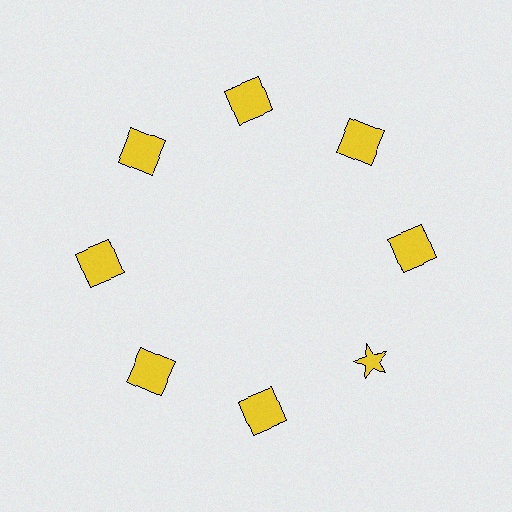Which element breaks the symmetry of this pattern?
The yellow star at roughly the 4 o'clock position breaks the symmetry. All other shapes are yellow squares.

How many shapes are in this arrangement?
There are 8 shapes arranged in a ring pattern.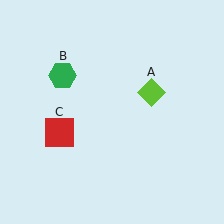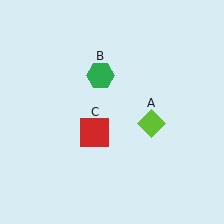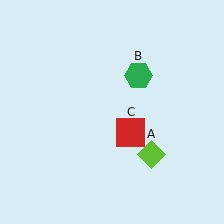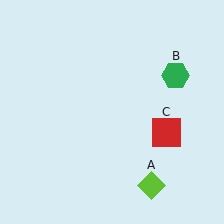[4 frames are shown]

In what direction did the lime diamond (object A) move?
The lime diamond (object A) moved down.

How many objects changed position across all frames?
3 objects changed position: lime diamond (object A), green hexagon (object B), red square (object C).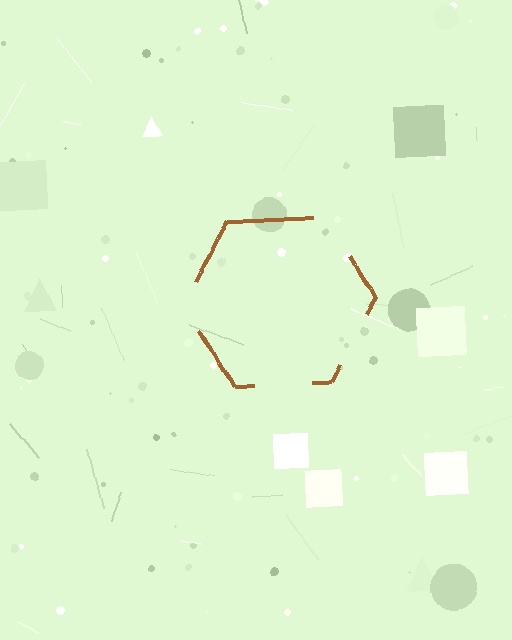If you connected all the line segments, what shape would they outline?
They would outline a hexagon.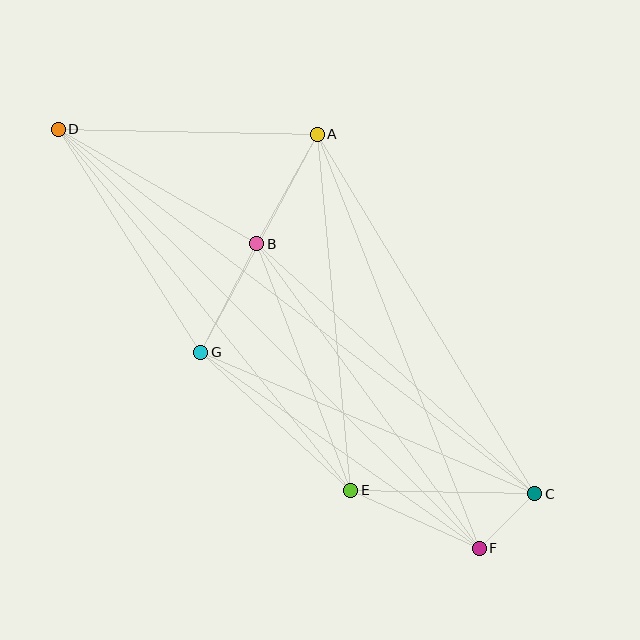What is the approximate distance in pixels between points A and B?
The distance between A and B is approximately 125 pixels.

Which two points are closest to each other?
Points C and F are closest to each other.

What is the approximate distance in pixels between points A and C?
The distance between A and C is approximately 420 pixels.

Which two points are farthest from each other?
Points C and D are farthest from each other.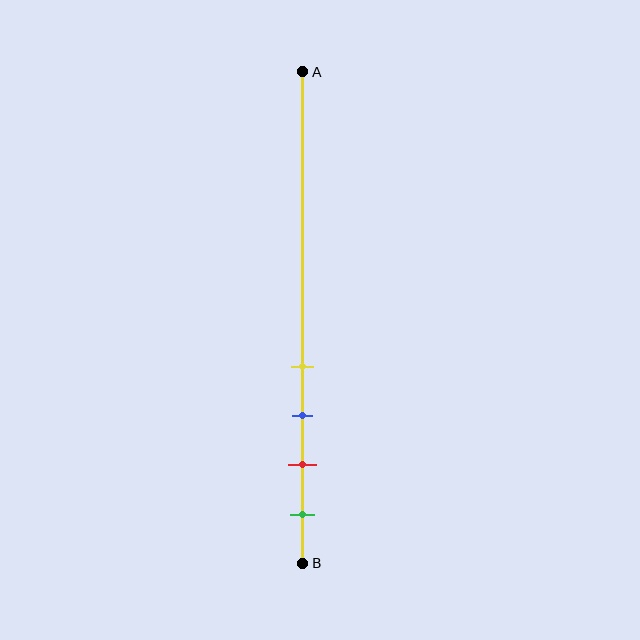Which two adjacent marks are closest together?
The yellow and blue marks are the closest adjacent pair.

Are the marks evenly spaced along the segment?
Yes, the marks are approximately evenly spaced.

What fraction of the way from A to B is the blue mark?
The blue mark is approximately 70% (0.7) of the way from A to B.